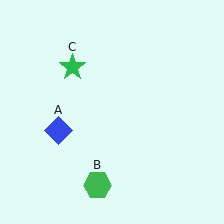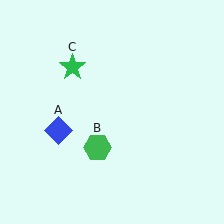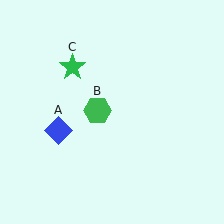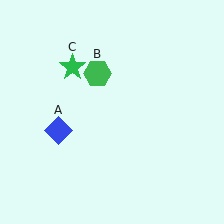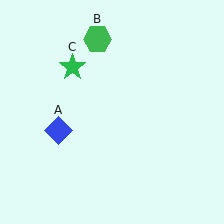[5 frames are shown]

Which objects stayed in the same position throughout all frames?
Blue diamond (object A) and green star (object C) remained stationary.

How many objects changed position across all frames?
1 object changed position: green hexagon (object B).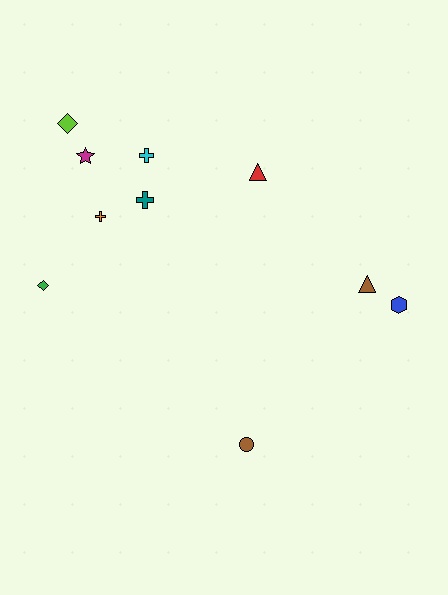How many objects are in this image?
There are 10 objects.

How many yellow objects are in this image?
There are no yellow objects.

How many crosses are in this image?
There are 3 crosses.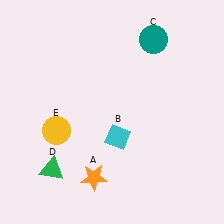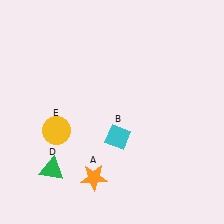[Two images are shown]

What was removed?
The teal circle (C) was removed in Image 2.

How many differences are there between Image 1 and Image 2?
There is 1 difference between the two images.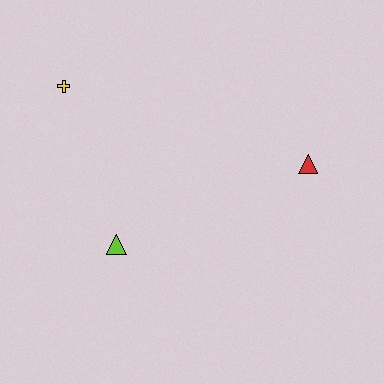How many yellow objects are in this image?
There is 1 yellow object.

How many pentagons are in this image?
There are no pentagons.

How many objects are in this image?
There are 3 objects.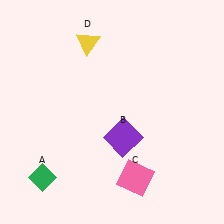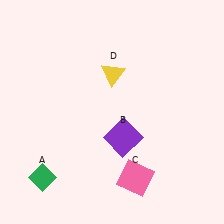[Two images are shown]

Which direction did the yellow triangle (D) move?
The yellow triangle (D) moved down.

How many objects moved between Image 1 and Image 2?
1 object moved between the two images.